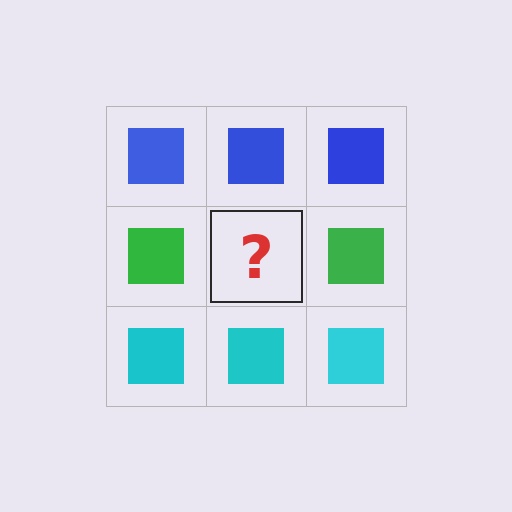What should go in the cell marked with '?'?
The missing cell should contain a green square.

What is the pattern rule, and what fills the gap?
The rule is that each row has a consistent color. The gap should be filled with a green square.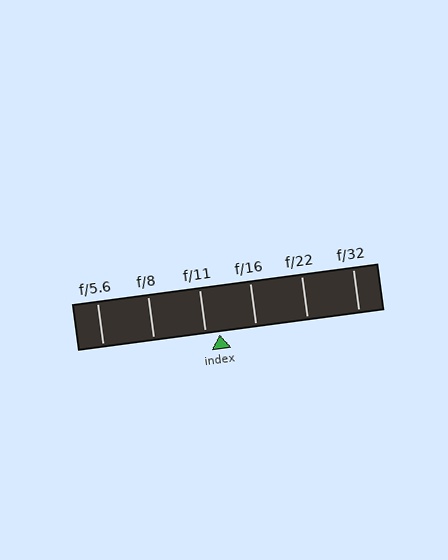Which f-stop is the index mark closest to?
The index mark is closest to f/11.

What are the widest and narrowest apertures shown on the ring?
The widest aperture shown is f/5.6 and the narrowest is f/32.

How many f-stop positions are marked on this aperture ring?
There are 6 f-stop positions marked.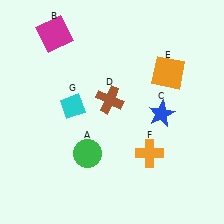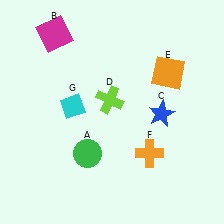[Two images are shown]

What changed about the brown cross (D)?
In Image 1, D is brown. In Image 2, it changed to lime.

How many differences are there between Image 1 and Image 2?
There is 1 difference between the two images.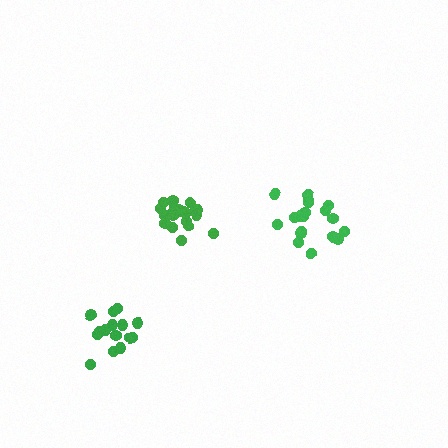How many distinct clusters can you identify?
There are 3 distinct clusters.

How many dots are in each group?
Group 1: 21 dots, Group 2: 15 dots, Group 3: 21 dots (57 total).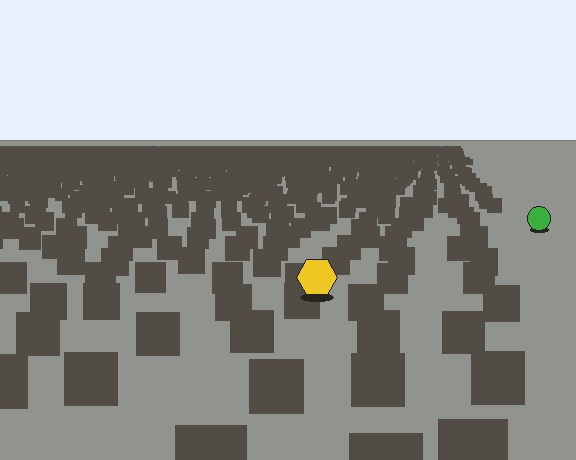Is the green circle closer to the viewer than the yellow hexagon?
No. The yellow hexagon is closer — you can tell from the texture gradient: the ground texture is coarser near it.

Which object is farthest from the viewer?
The green circle is farthest from the viewer. It appears smaller and the ground texture around it is denser.